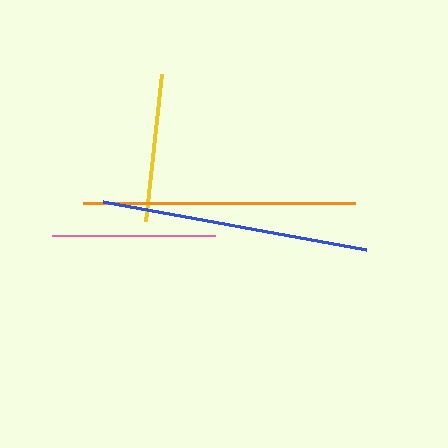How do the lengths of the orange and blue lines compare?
The orange and blue lines are approximately the same length.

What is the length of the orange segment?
The orange segment is approximately 272 pixels long.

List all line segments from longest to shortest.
From longest to shortest: orange, blue, pink, yellow.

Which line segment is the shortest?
The yellow line is the shortest at approximately 147 pixels.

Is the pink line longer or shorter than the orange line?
The orange line is longer than the pink line.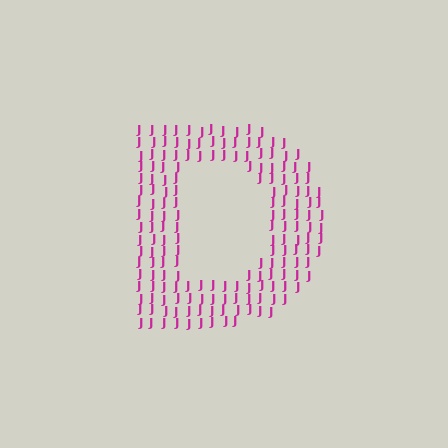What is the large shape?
The large shape is the letter D.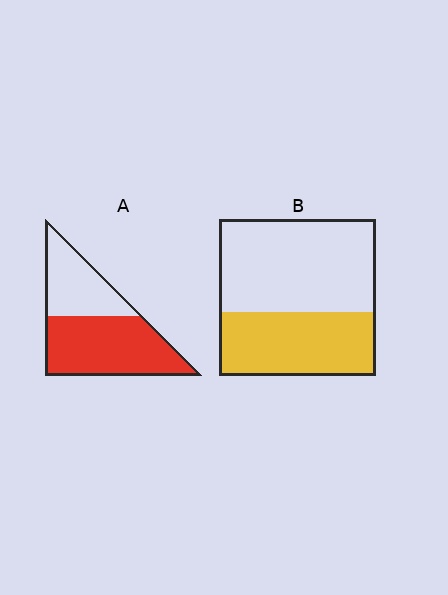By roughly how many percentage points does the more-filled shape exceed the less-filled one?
By roughly 20 percentage points (A over B).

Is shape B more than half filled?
No.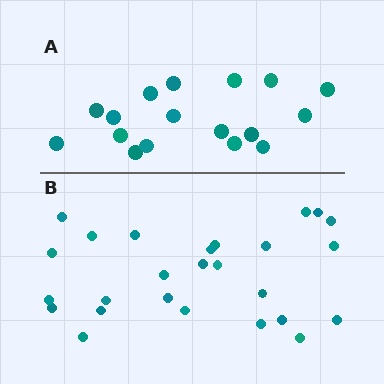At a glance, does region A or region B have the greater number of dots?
Region B (the bottom region) has more dots.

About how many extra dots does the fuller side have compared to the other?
Region B has roughly 8 or so more dots than region A.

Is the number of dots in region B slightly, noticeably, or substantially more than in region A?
Region B has substantially more. The ratio is roughly 1.5 to 1.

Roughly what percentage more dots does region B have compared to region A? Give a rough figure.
About 55% more.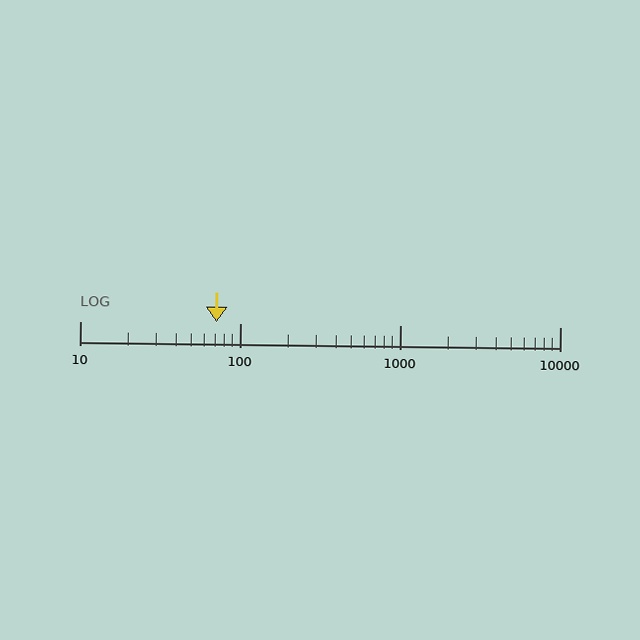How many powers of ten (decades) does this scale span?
The scale spans 3 decades, from 10 to 10000.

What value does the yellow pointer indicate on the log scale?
The pointer indicates approximately 71.